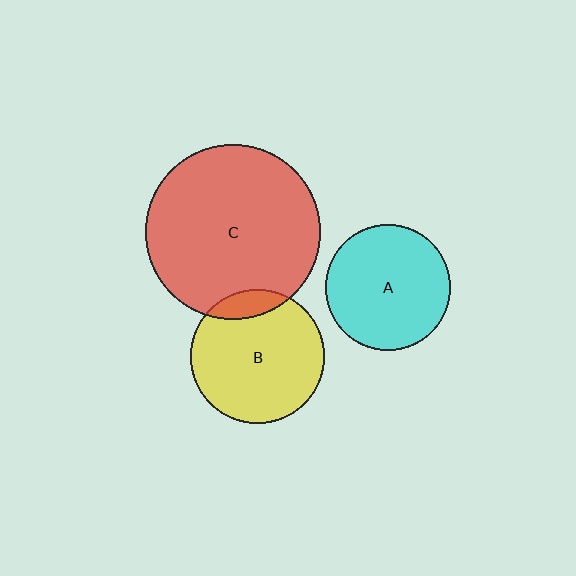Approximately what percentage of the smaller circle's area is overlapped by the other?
Approximately 10%.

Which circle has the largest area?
Circle C (red).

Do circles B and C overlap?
Yes.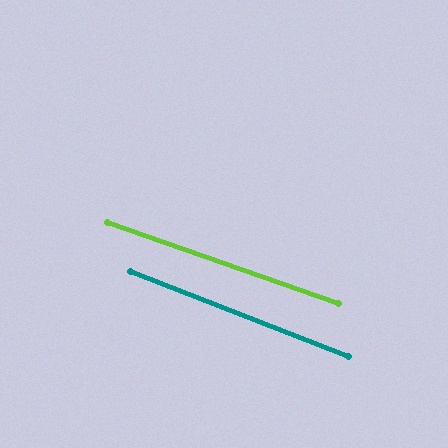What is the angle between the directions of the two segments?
Approximately 2 degrees.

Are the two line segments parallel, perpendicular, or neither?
Parallel — their directions differ by only 2.0°.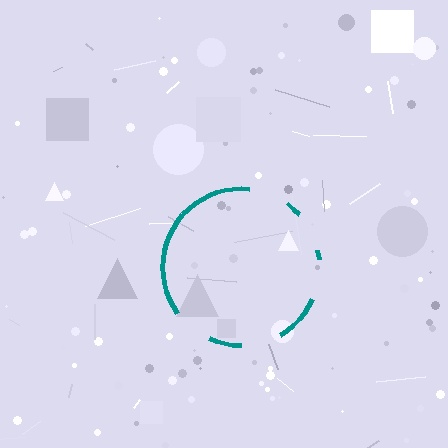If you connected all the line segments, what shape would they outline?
They would outline a circle.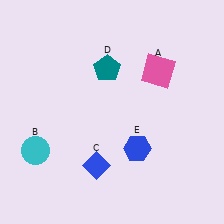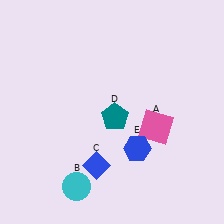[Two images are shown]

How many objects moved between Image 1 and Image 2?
3 objects moved between the two images.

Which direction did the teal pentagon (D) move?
The teal pentagon (D) moved down.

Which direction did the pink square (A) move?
The pink square (A) moved down.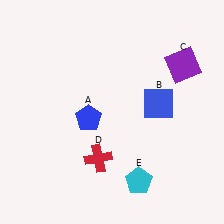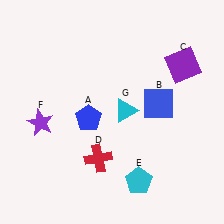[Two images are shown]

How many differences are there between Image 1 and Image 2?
There are 2 differences between the two images.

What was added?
A purple star (F), a cyan triangle (G) were added in Image 2.